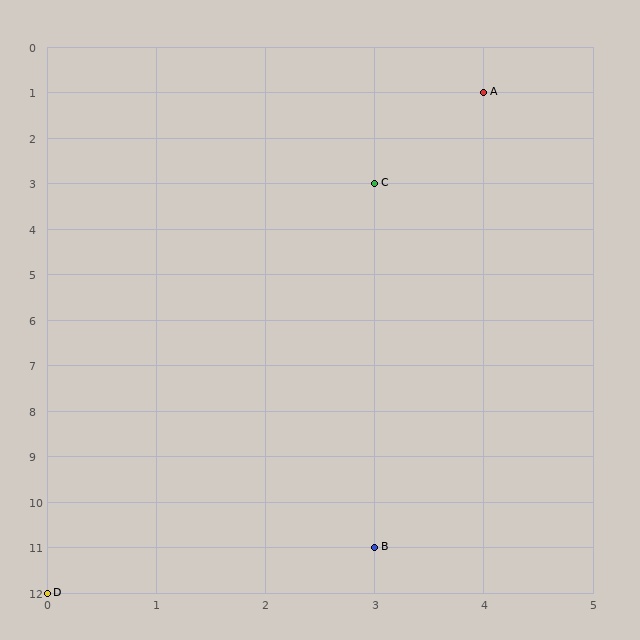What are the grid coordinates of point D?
Point D is at grid coordinates (0, 12).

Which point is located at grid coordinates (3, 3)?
Point C is at (3, 3).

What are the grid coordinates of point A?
Point A is at grid coordinates (4, 1).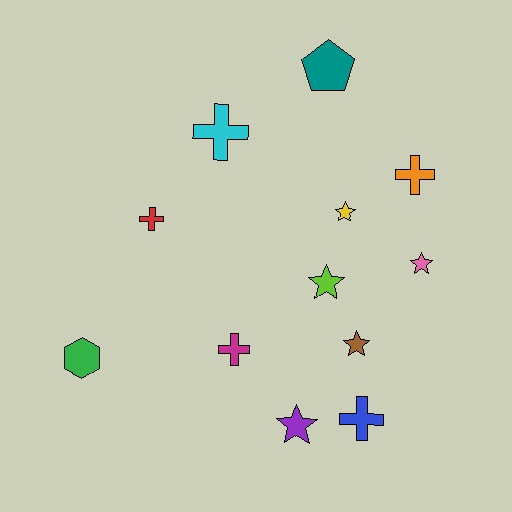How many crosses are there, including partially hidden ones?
There are 5 crosses.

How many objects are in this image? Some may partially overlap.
There are 12 objects.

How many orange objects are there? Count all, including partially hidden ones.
There is 1 orange object.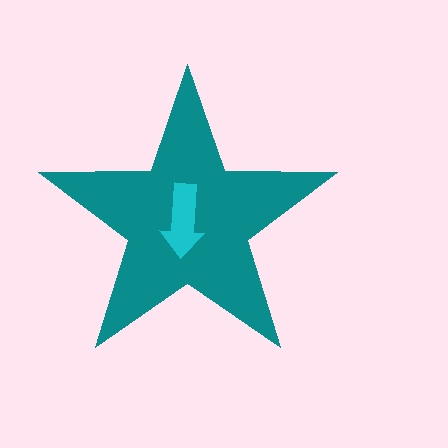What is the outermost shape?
The teal star.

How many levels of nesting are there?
2.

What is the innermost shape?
The cyan arrow.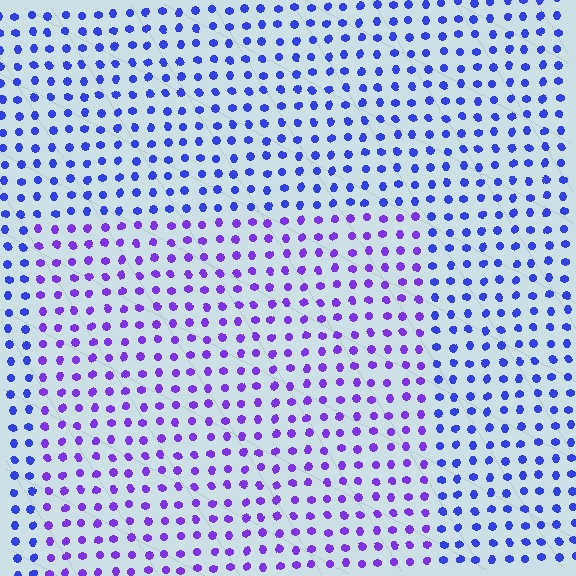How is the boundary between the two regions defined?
The boundary is defined purely by a slight shift in hue (about 31 degrees). Spacing, size, and orientation are identical on both sides.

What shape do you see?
I see a rectangle.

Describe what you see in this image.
The image is filled with small blue elements in a uniform arrangement. A rectangle-shaped region is visible where the elements are tinted to a slightly different hue, forming a subtle color boundary.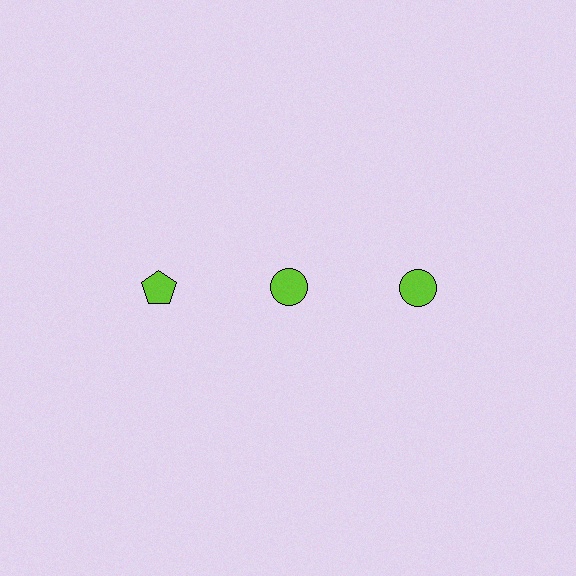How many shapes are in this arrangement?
There are 3 shapes arranged in a grid pattern.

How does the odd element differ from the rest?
It has a different shape: pentagon instead of circle.